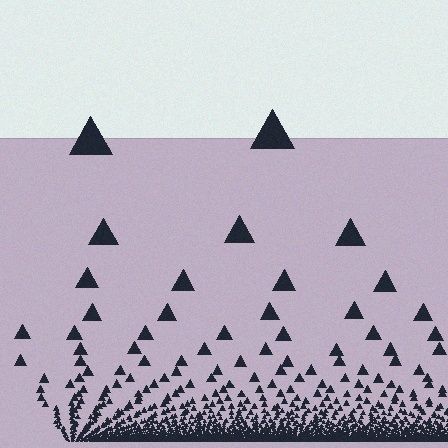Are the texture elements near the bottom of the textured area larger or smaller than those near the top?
Smaller. The gradient is inverted — elements near the bottom are smaller and denser.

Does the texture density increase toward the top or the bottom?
Density increases toward the bottom.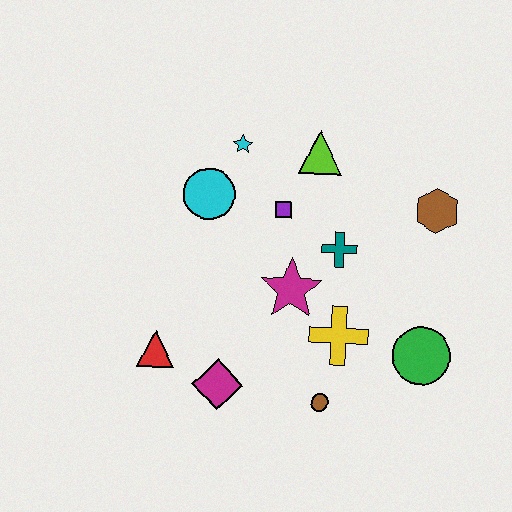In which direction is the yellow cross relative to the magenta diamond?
The yellow cross is to the right of the magenta diamond.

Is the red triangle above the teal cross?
No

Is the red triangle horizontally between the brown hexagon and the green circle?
No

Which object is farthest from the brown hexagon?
The red triangle is farthest from the brown hexagon.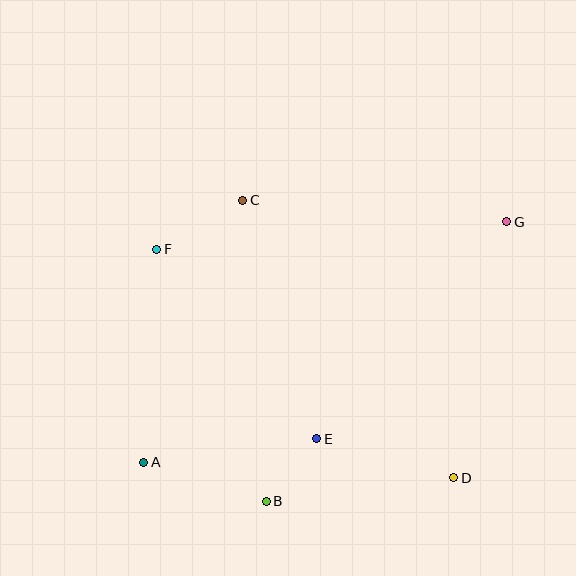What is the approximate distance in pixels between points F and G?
The distance between F and G is approximately 351 pixels.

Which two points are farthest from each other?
Points A and G are farthest from each other.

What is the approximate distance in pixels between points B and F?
The distance between B and F is approximately 275 pixels.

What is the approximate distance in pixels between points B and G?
The distance between B and G is approximately 369 pixels.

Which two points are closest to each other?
Points B and E are closest to each other.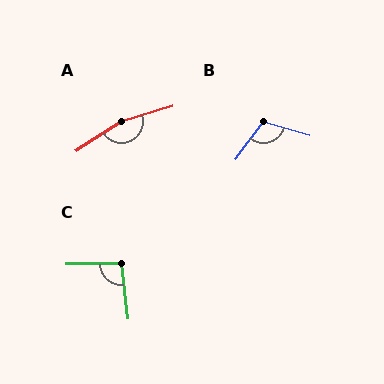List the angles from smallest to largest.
C (96°), B (109°), A (164°).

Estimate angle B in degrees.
Approximately 109 degrees.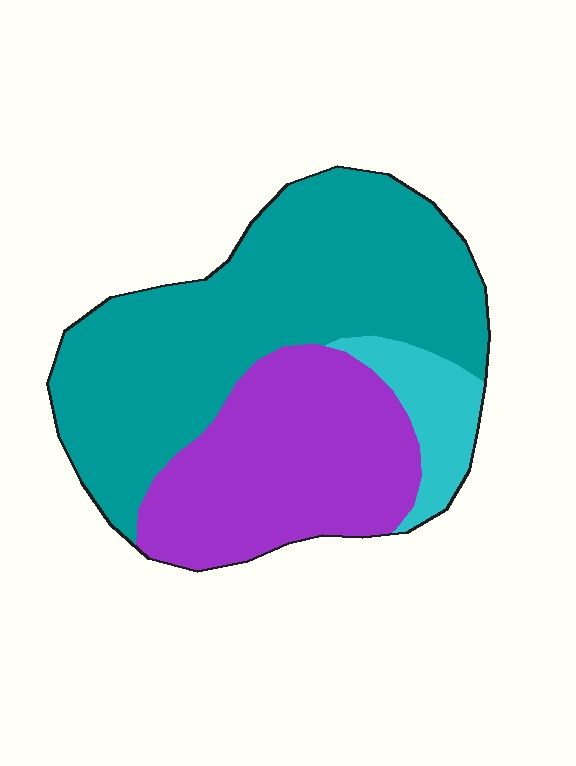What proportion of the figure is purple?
Purple covers roughly 35% of the figure.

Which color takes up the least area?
Cyan, at roughly 10%.